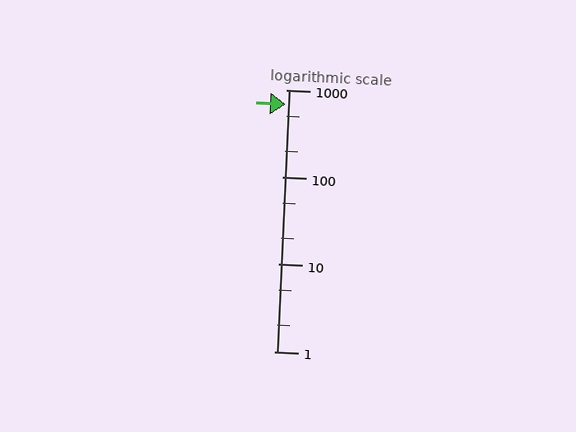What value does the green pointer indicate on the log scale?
The pointer indicates approximately 680.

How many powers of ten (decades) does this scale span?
The scale spans 3 decades, from 1 to 1000.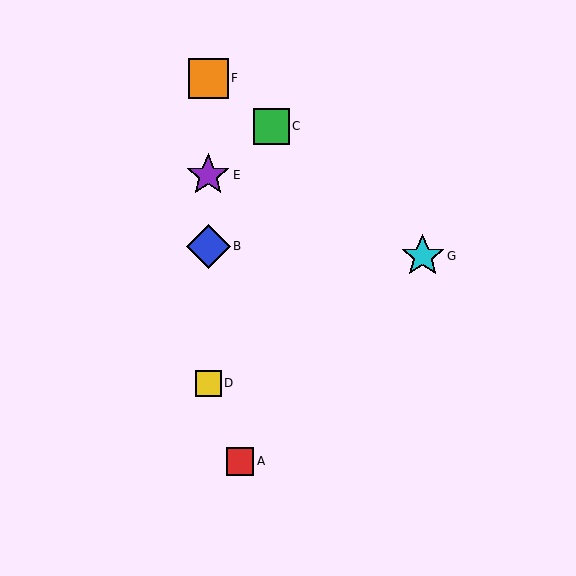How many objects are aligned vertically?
4 objects (B, D, E, F) are aligned vertically.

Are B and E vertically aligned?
Yes, both are at x≈208.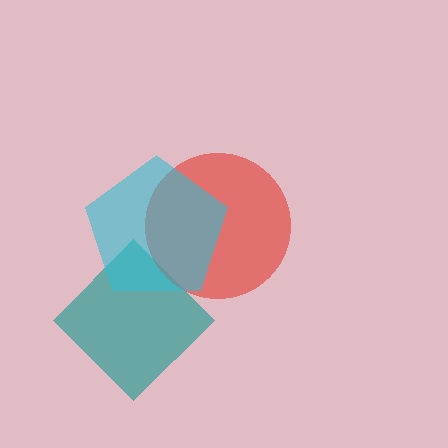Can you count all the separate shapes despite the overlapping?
Yes, there are 3 separate shapes.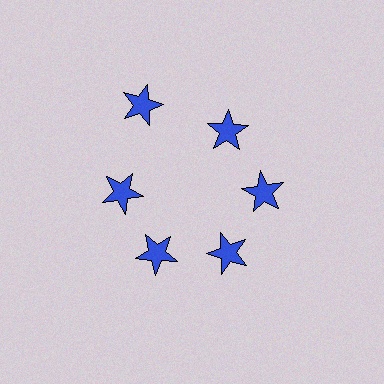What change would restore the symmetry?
The symmetry would be restored by moving it inward, back onto the ring so that all 6 stars sit at equal angles and equal distance from the center.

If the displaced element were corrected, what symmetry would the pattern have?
It would have 6-fold rotational symmetry — the pattern would map onto itself every 60 degrees.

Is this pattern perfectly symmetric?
No. The 6 blue stars are arranged in a ring, but one element near the 11 o'clock position is pushed outward from the center, breaking the 6-fold rotational symmetry.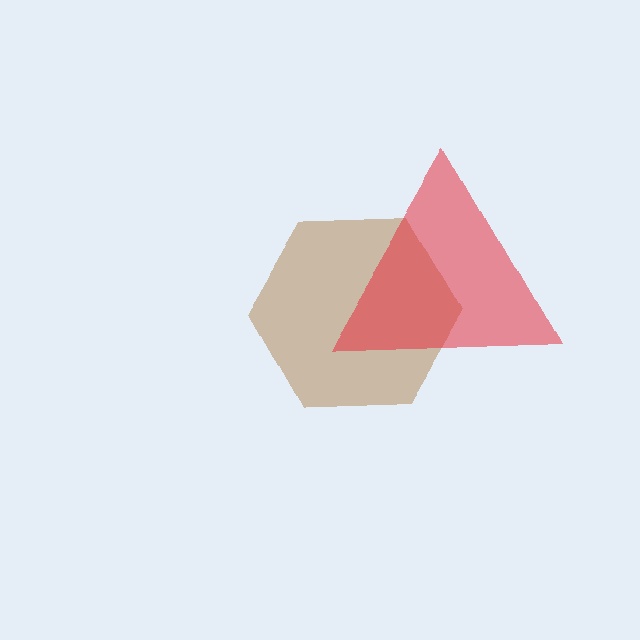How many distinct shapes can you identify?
There are 2 distinct shapes: a brown hexagon, a red triangle.